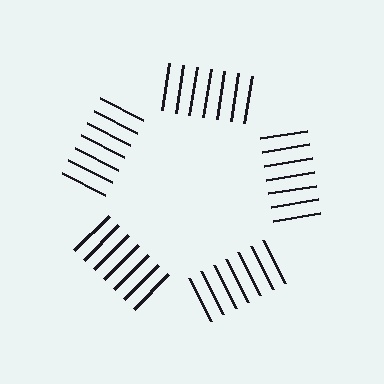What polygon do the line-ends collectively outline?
An illusory pentagon — the line segments terminate on its edges but no continuous stroke is drawn.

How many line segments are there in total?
35 — 7 along each of the 5 edges.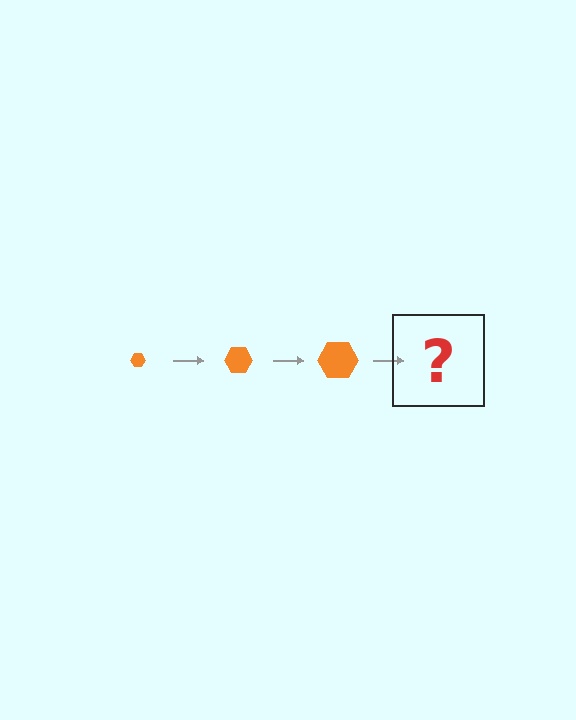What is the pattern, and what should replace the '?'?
The pattern is that the hexagon gets progressively larger each step. The '?' should be an orange hexagon, larger than the previous one.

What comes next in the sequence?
The next element should be an orange hexagon, larger than the previous one.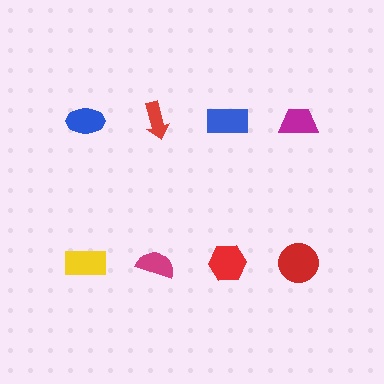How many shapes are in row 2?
4 shapes.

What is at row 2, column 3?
A red hexagon.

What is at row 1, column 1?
A blue ellipse.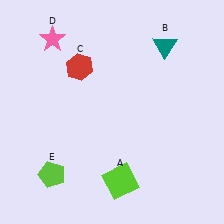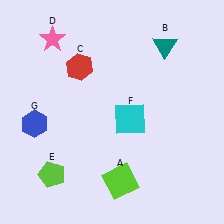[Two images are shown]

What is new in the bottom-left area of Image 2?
A blue hexagon (G) was added in the bottom-left area of Image 2.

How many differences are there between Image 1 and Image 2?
There are 2 differences between the two images.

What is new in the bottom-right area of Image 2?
A cyan square (F) was added in the bottom-right area of Image 2.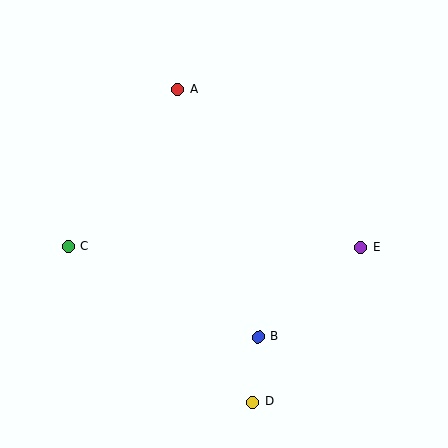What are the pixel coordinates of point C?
Point C is at (68, 246).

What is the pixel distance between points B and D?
The distance between B and D is 65 pixels.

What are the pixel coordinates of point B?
Point B is at (258, 337).